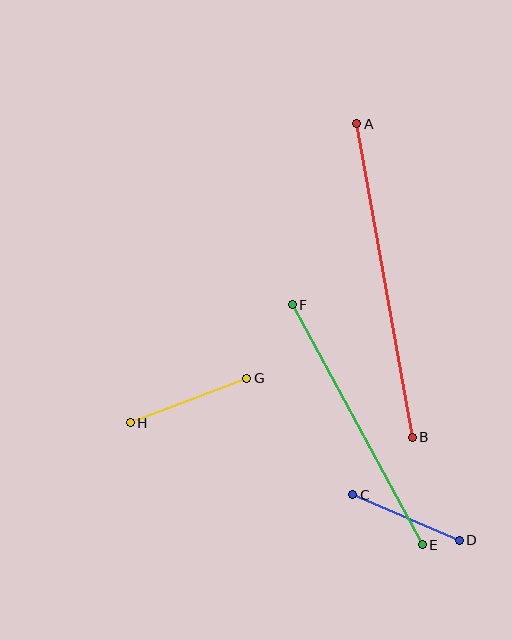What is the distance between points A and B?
The distance is approximately 318 pixels.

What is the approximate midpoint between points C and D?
The midpoint is at approximately (406, 517) pixels.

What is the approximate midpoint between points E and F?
The midpoint is at approximately (357, 425) pixels.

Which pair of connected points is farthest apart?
Points A and B are farthest apart.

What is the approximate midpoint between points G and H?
The midpoint is at approximately (188, 400) pixels.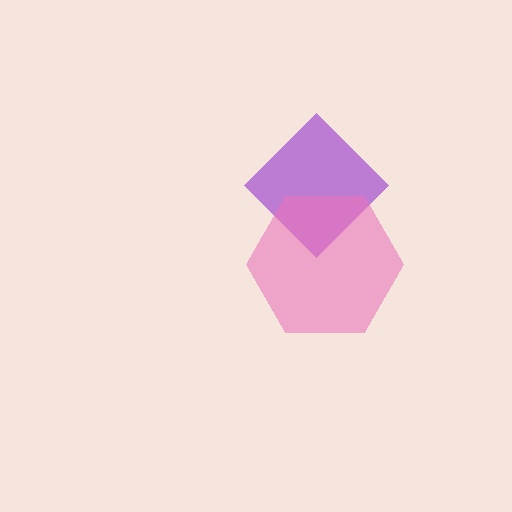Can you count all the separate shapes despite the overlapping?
Yes, there are 2 separate shapes.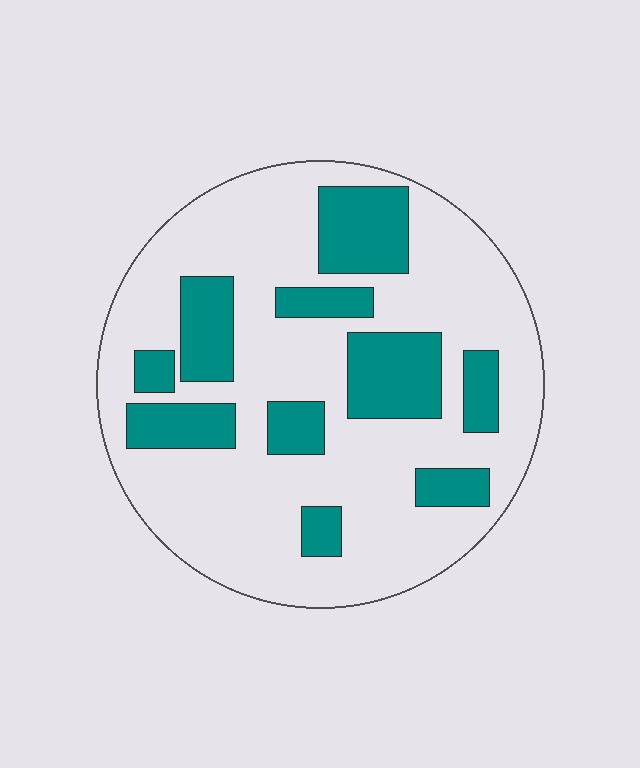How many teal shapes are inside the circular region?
10.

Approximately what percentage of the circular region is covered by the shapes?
Approximately 25%.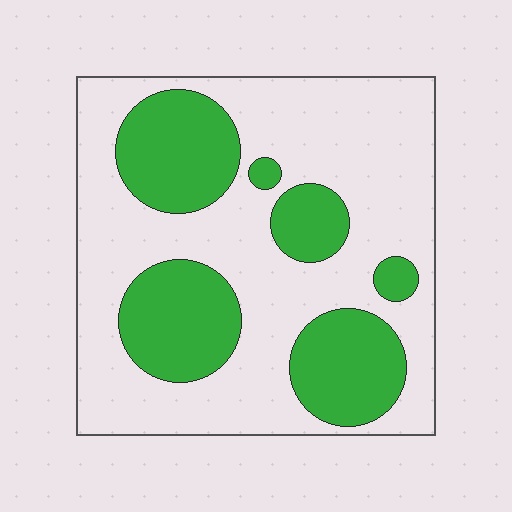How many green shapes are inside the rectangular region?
6.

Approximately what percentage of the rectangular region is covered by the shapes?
Approximately 35%.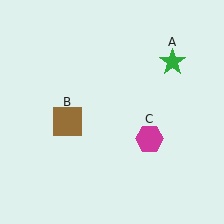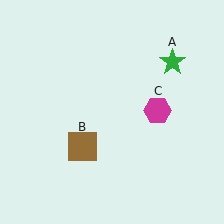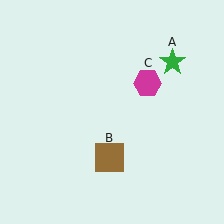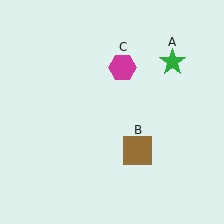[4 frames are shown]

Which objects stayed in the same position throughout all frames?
Green star (object A) remained stationary.